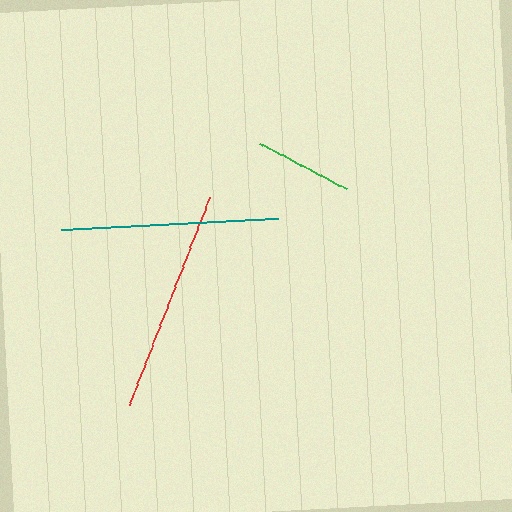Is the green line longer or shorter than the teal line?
The teal line is longer than the green line.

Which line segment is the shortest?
The green line is the shortest at approximately 98 pixels.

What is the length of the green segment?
The green segment is approximately 98 pixels long.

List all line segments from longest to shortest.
From longest to shortest: red, teal, green.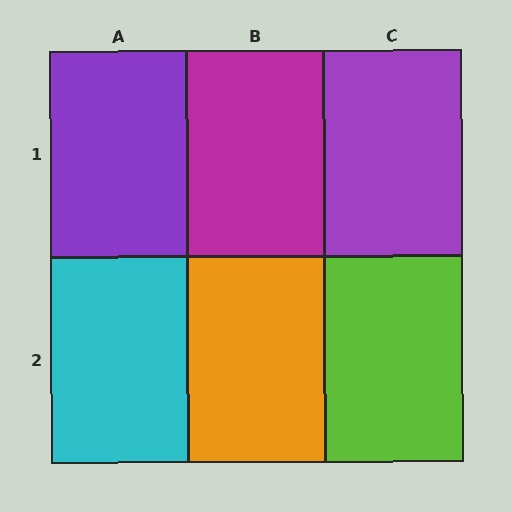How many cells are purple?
2 cells are purple.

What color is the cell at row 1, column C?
Purple.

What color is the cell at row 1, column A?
Purple.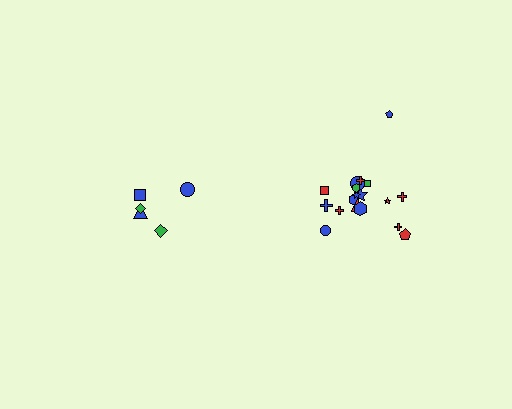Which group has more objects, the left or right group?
The right group.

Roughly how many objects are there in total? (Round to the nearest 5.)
Roughly 25 objects in total.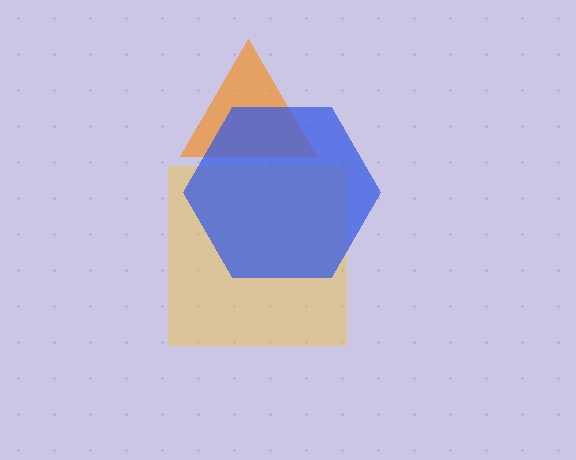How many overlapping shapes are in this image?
There are 3 overlapping shapes in the image.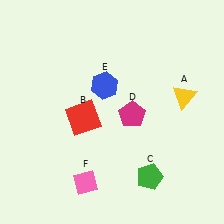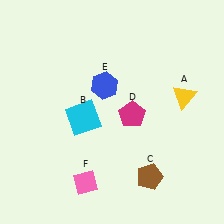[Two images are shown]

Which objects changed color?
B changed from red to cyan. C changed from green to brown.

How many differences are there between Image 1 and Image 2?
There are 2 differences between the two images.